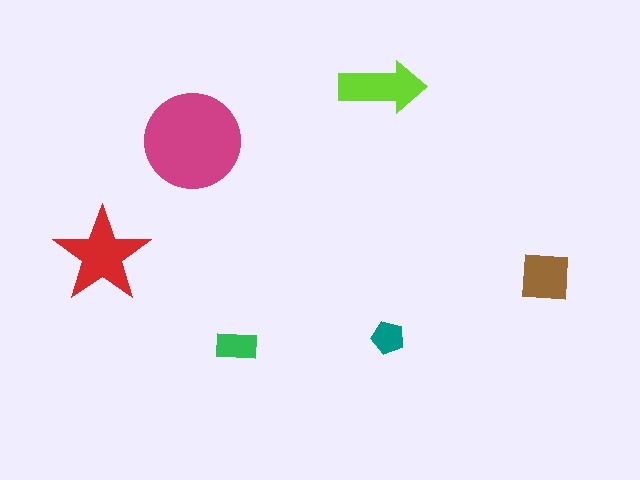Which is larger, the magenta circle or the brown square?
The magenta circle.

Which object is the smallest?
The teal pentagon.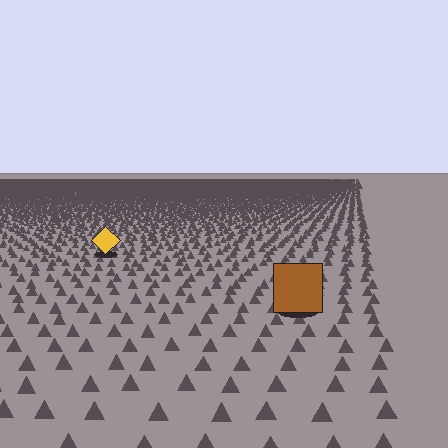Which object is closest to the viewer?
The brown square is closest. The texture marks near it are larger and more spread out.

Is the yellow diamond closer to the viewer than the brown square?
No. The brown square is closer — you can tell from the texture gradient: the ground texture is coarser near it.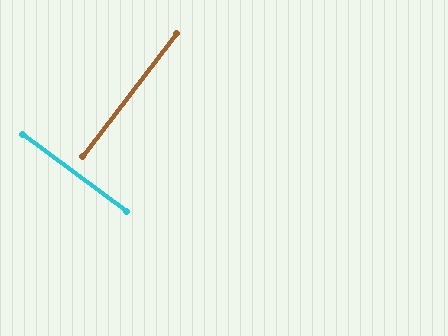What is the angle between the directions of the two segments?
Approximately 89 degrees.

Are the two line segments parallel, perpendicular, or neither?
Perpendicular — they meet at approximately 89°.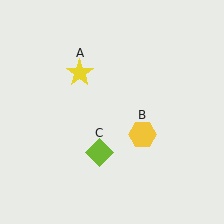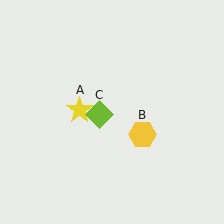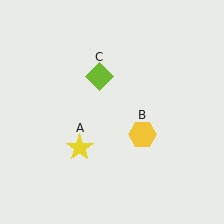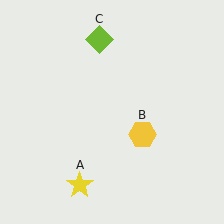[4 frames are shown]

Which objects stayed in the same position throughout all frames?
Yellow hexagon (object B) remained stationary.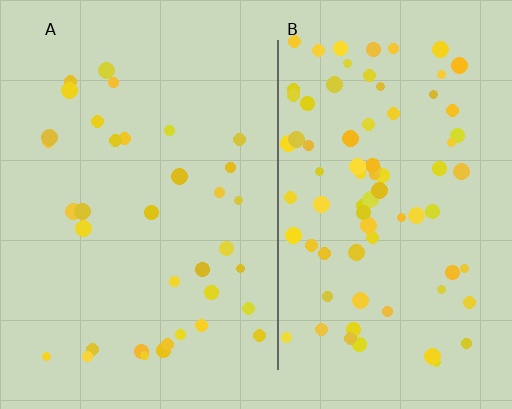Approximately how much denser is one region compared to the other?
Approximately 2.2× — region B over region A.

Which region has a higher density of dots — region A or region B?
B (the right).